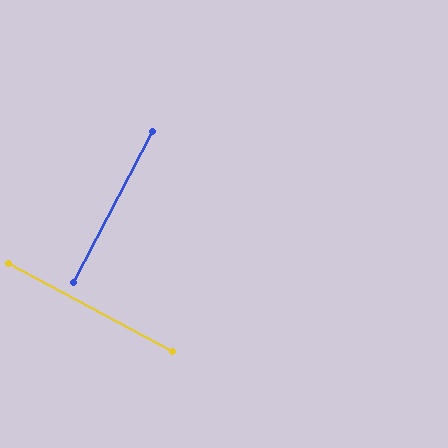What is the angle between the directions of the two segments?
Approximately 89 degrees.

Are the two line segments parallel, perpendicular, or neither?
Perpendicular — they meet at approximately 89°.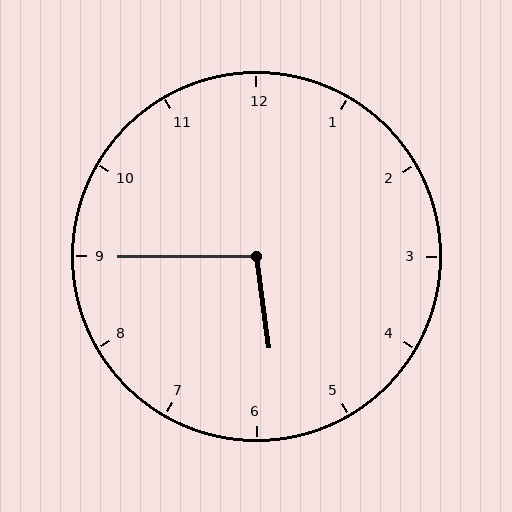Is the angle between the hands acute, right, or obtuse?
It is obtuse.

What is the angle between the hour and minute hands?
Approximately 98 degrees.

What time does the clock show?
5:45.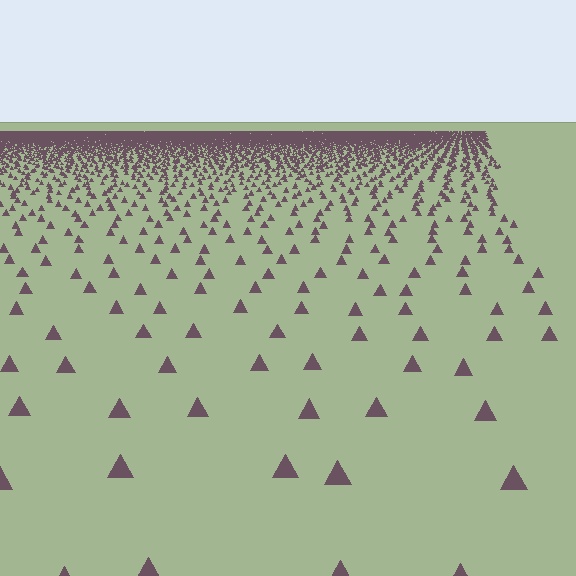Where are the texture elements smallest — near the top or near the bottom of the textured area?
Near the top.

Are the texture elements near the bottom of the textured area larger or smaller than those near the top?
Larger. Near the bottom, elements are closer to the viewer and appear at a bigger on-screen size.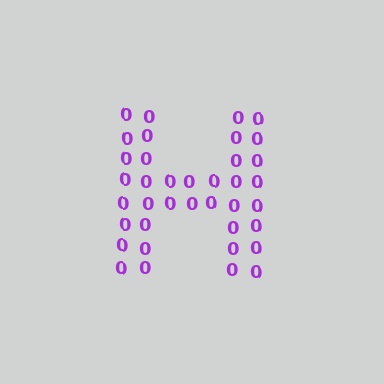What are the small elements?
The small elements are digit 0's.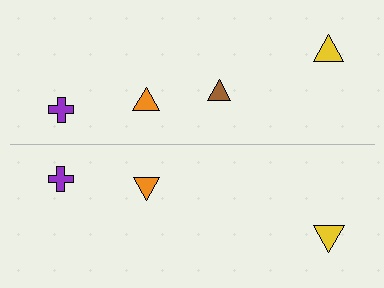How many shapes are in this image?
There are 7 shapes in this image.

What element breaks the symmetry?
A brown triangle is missing from the bottom side.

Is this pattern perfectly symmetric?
No, the pattern is not perfectly symmetric. A brown triangle is missing from the bottom side.